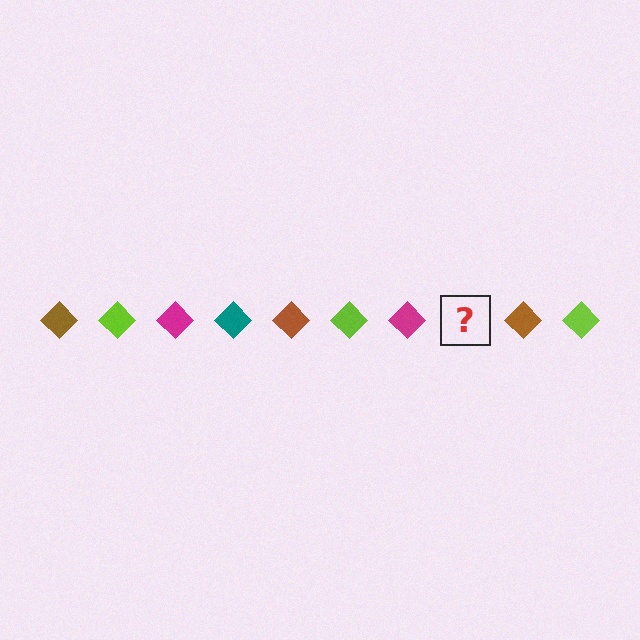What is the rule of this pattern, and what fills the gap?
The rule is that the pattern cycles through brown, lime, magenta, teal diamonds. The gap should be filled with a teal diamond.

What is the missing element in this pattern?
The missing element is a teal diamond.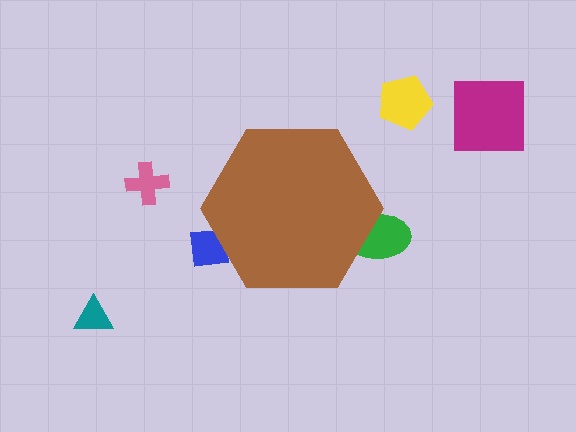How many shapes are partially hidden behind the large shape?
2 shapes are partially hidden.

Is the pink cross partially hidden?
No, the pink cross is fully visible.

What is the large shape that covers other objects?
A brown hexagon.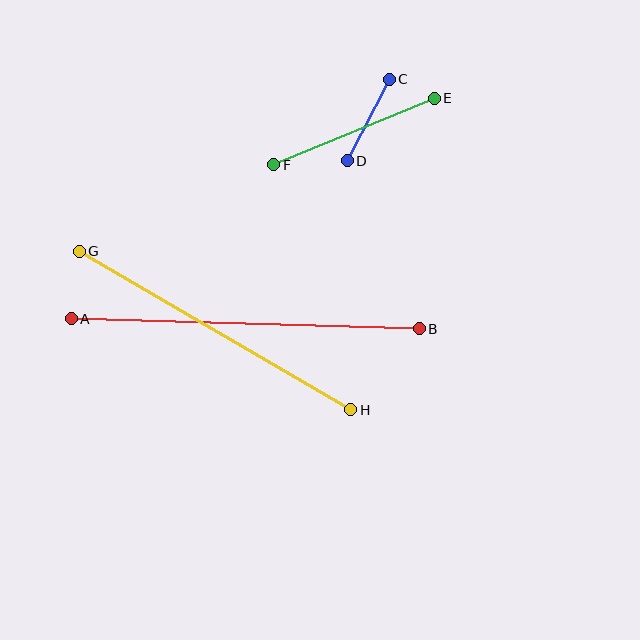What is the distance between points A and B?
The distance is approximately 348 pixels.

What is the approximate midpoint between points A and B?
The midpoint is at approximately (245, 324) pixels.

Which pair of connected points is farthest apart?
Points A and B are farthest apart.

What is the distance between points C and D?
The distance is approximately 92 pixels.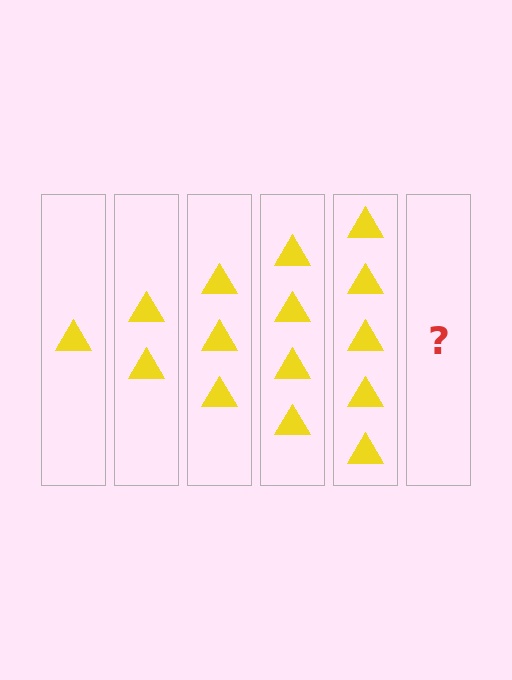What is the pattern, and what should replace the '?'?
The pattern is that each step adds one more triangle. The '?' should be 6 triangles.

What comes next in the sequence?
The next element should be 6 triangles.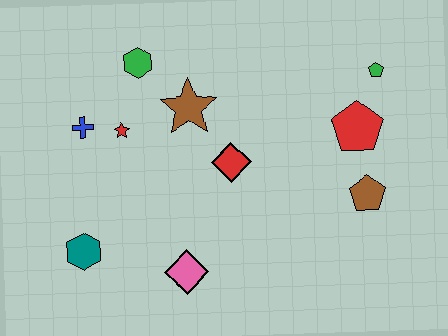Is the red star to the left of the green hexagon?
Yes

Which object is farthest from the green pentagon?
The teal hexagon is farthest from the green pentagon.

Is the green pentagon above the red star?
Yes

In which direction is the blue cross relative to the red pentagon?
The blue cross is to the left of the red pentagon.